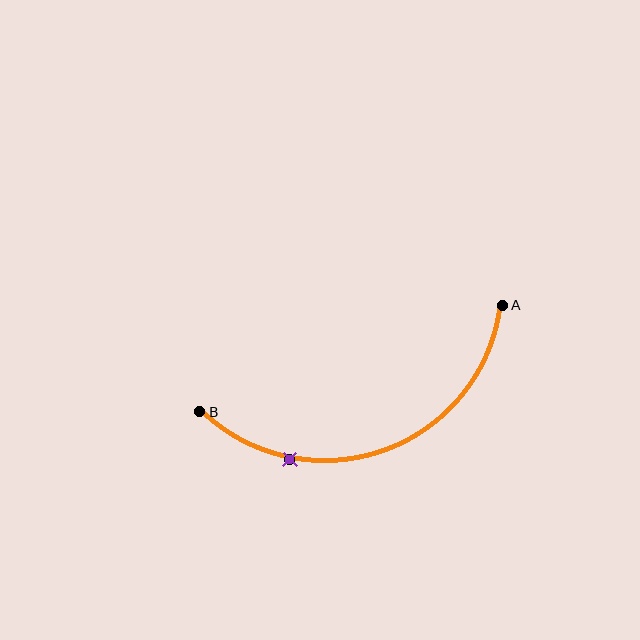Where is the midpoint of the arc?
The arc midpoint is the point on the curve farthest from the straight line joining A and B. It sits below that line.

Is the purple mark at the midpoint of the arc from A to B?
No. The purple mark lies on the arc but is closer to endpoint B. The arc midpoint would be at the point on the curve equidistant along the arc from both A and B.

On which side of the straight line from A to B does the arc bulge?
The arc bulges below the straight line connecting A and B.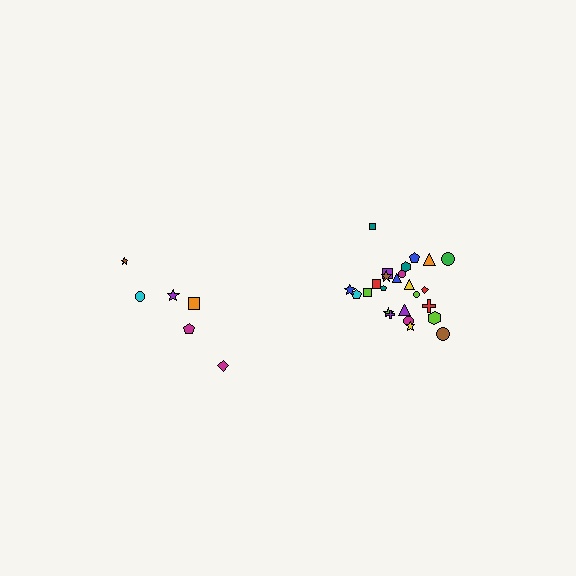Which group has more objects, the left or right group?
The right group.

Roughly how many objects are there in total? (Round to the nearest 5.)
Roughly 30 objects in total.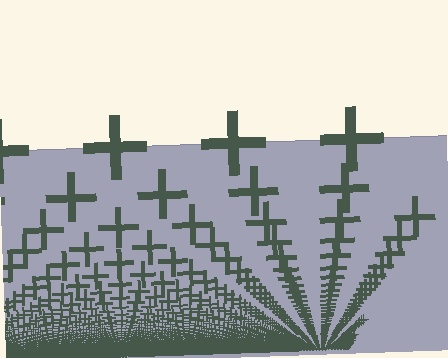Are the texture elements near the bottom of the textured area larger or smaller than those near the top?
Smaller. The gradient is inverted — elements near the bottom are smaller and denser.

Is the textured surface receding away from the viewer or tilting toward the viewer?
The surface appears to tilt toward the viewer. Texture elements get larger and sparser toward the top.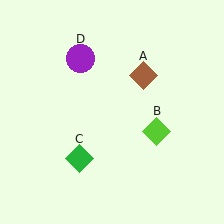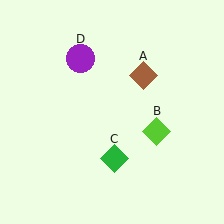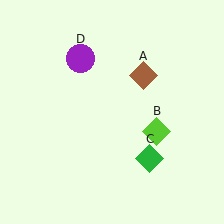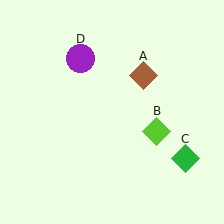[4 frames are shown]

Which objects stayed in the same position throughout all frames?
Brown diamond (object A) and lime diamond (object B) and purple circle (object D) remained stationary.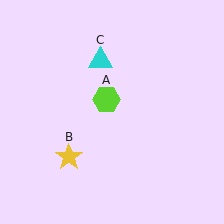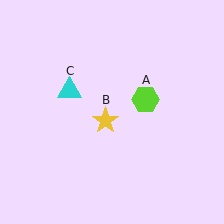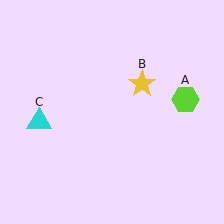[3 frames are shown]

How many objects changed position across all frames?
3 objects changed position: lime hexagon (object A), yellow star (object B), cyan triangle (object C).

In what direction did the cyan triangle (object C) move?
The cyan triangle (object C) moved down and to the left.